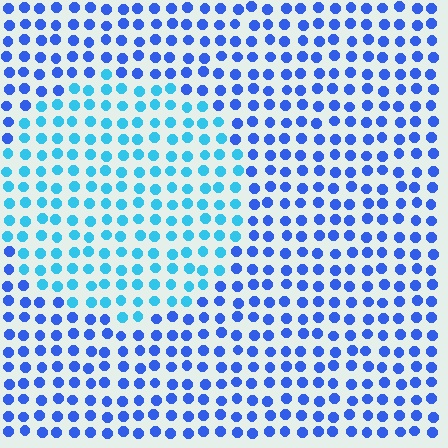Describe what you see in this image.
The image is filled with small blue elements in a uniform arrangement. A circle-shaped region is visible where the elements are tinted to a slightly different hue, forming a subtle color boundary.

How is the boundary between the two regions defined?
The boundary is defined purely by a slight shift in hue (about 34 degrees). Spacing, size, and orientation are identical on both sides.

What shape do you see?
I see a circle.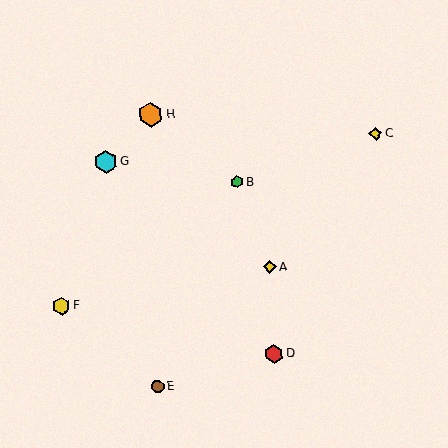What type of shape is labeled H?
Shape H is an orange hexagon.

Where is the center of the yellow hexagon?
The center of the yellow hexagon is at (61, 306).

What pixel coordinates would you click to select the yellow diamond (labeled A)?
Click at (270, 267) to select the yellow diamond A.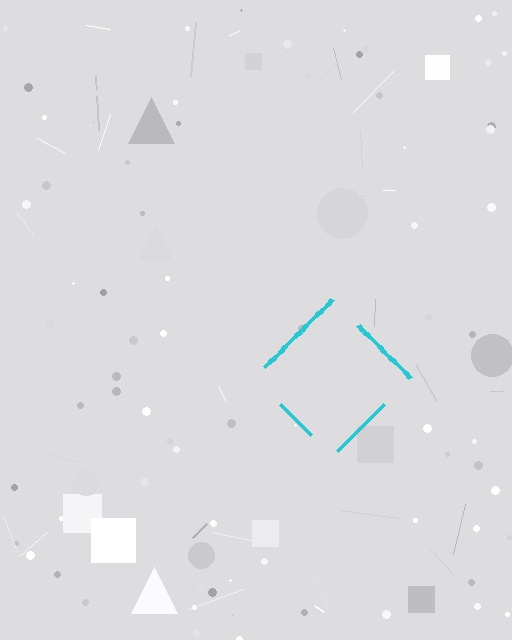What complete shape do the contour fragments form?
The contour fragments form a diamond.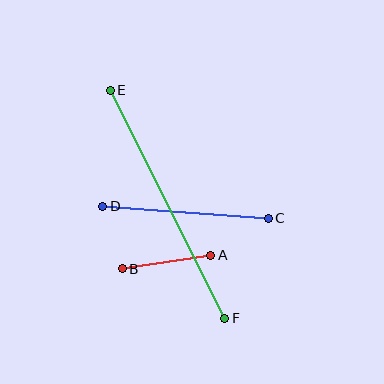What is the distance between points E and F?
The distance is approximately 255 pixels.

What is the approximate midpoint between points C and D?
The midpoint is at approximately (186, 212) pixels.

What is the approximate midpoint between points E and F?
The midpoint is at approximately (168, 204) pixels.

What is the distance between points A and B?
The distance is approximately 90 pixels.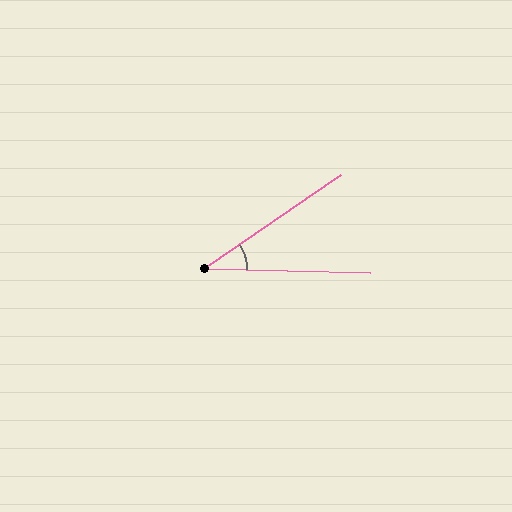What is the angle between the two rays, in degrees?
Approximately 36 degrees.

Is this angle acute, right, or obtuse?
It is acute.